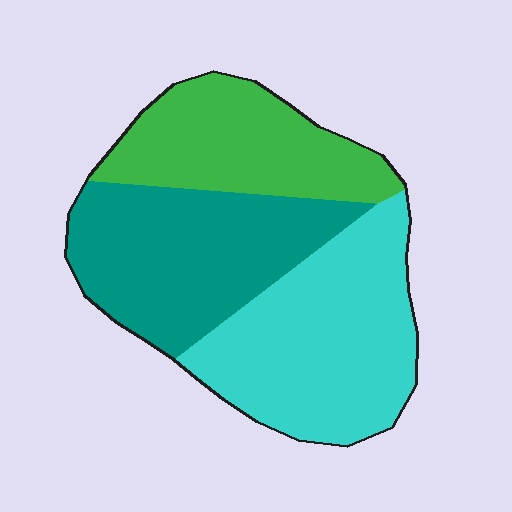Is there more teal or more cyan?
Cyan.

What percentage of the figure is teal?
Teal covers around 35% of the figure.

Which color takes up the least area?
Green, at roughly 25%.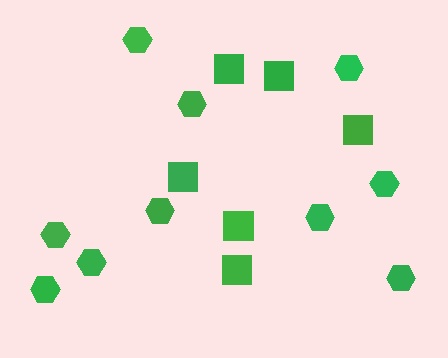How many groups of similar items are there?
There are 2 groups: one group of squares (6) and one group of hexagons (10).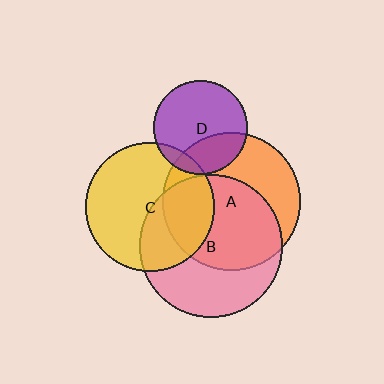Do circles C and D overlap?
Yes.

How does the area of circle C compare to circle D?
Approximately 1.9 times.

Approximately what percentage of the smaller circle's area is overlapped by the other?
Approximately 10%.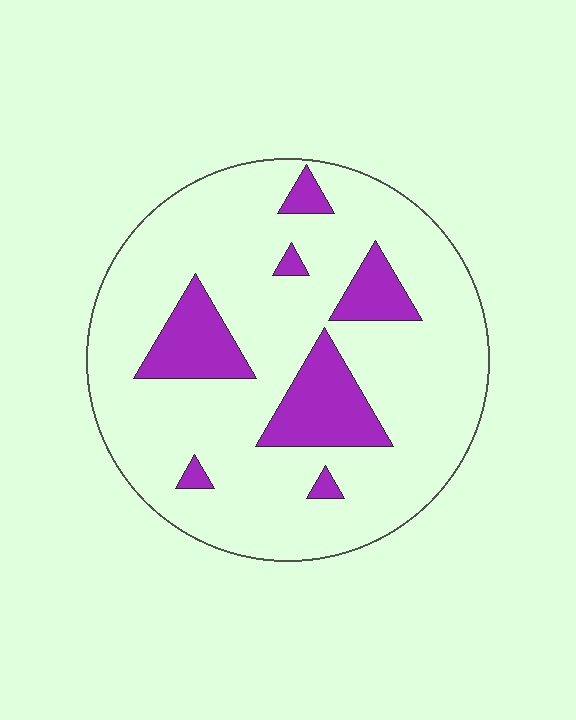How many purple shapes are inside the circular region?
7.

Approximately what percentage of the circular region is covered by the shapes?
Approximately 20%.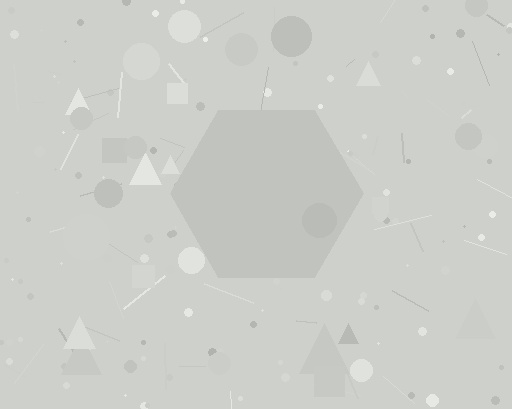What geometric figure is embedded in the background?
A hexagon is embedded in the background.